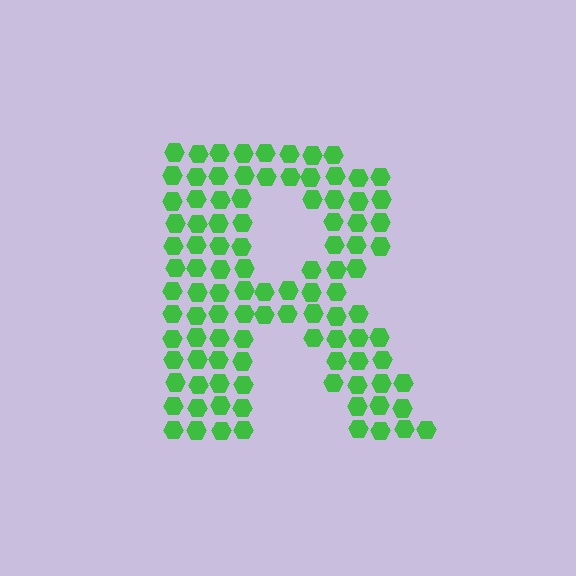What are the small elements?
The small elements are hexagons.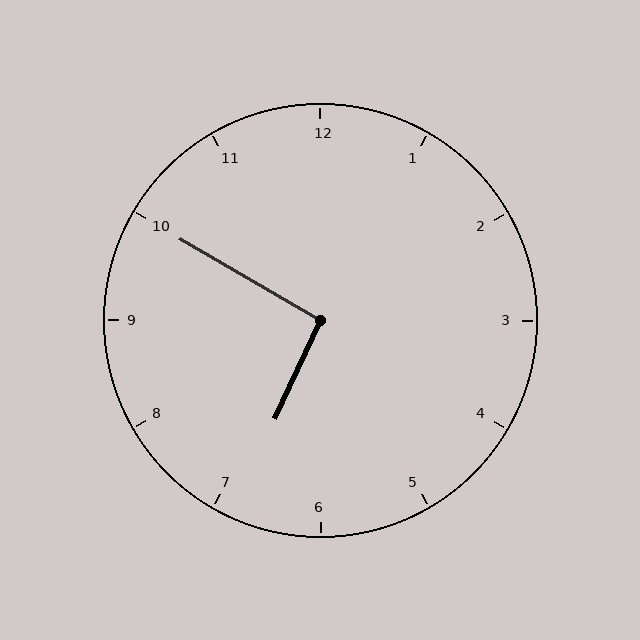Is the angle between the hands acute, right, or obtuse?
It is right.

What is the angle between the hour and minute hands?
Approximately 95 degrees.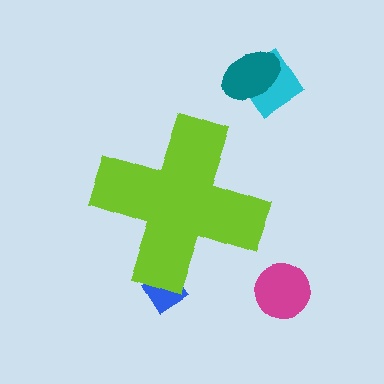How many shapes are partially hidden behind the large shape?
1 shape is partially hidden.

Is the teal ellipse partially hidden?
No, the teal ellipse is fully visible.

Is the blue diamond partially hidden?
Yes, the blue diamond is partially hidden behind the lime cross.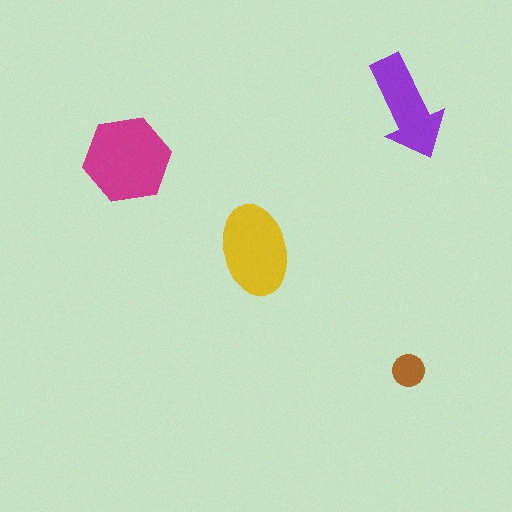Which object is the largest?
The magenta hexagon.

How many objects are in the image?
There are 4 objects in the image.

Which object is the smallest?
The brown circle.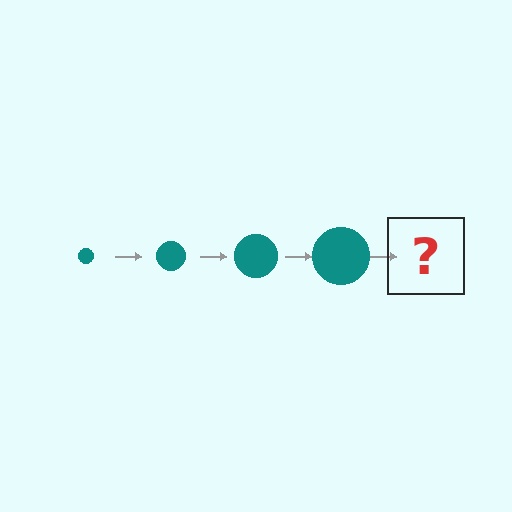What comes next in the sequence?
The next element should be a teal circle, larger than the previous one.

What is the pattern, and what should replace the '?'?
The pattern is that the circle gets progressively larger each step. The '?' should be a teal circle, larger than the previous one.